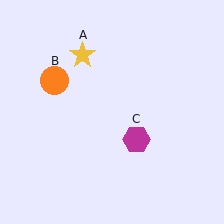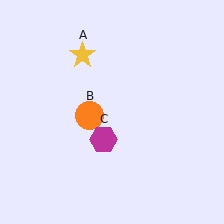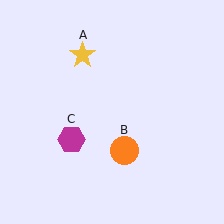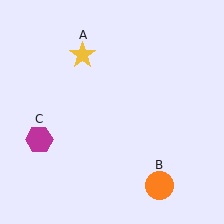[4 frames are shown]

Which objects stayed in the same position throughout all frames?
Yellow star (object A) remained stationary.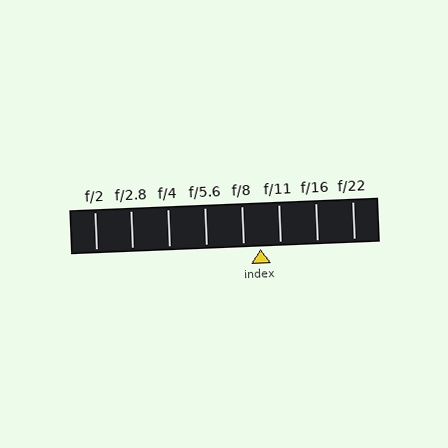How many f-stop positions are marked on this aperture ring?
There are 8 f-stop positions marked.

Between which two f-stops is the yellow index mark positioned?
The index mark is between f/8 and f/11.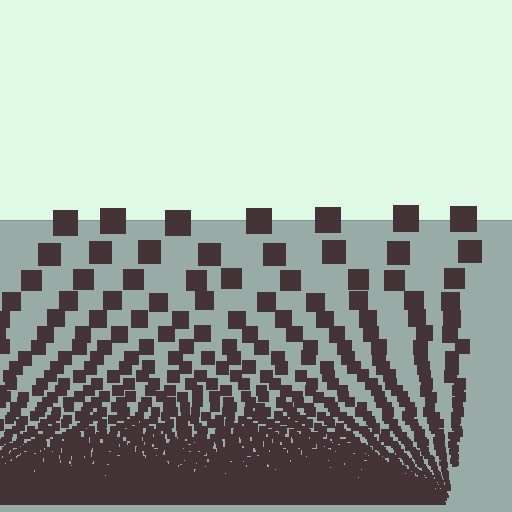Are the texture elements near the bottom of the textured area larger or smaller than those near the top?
Smaller. The gradient is inverted — elements near the bottom are smaller and denser.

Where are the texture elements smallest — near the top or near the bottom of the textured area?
Near the bottom.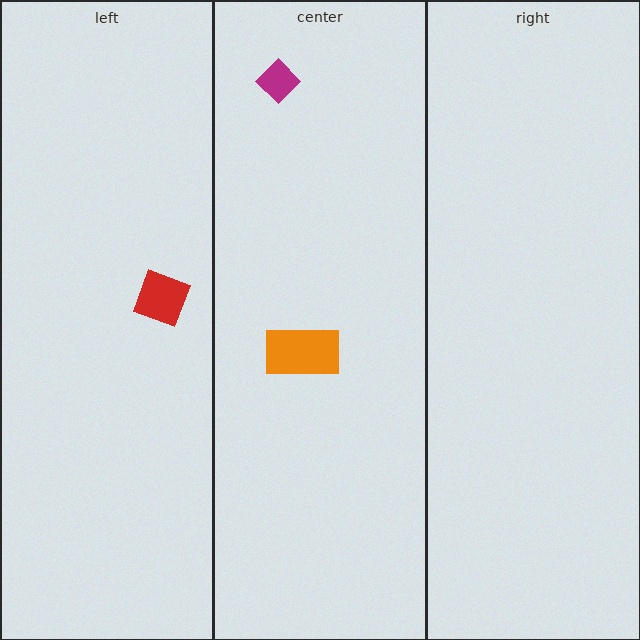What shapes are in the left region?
The red square.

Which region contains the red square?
The left region.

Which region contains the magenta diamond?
The center region.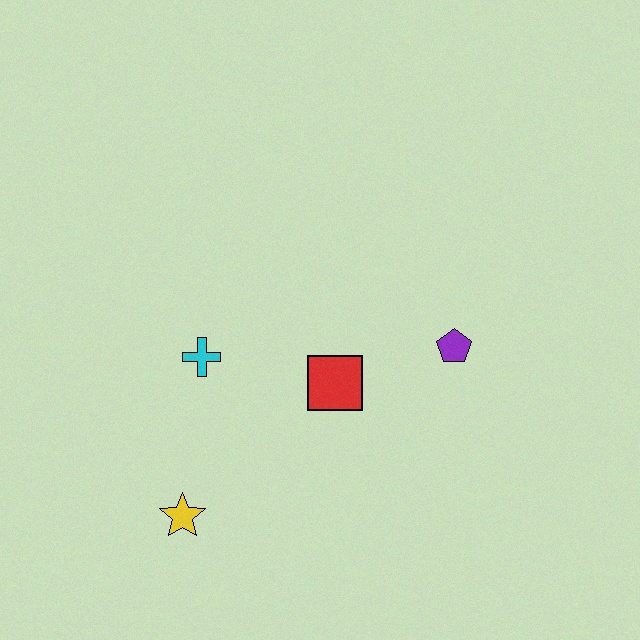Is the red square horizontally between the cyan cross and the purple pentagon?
Yes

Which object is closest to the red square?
The purple pentagon is closest to the red square.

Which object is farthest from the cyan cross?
The purple pentagon is farthest from the cyan cross.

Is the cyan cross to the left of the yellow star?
No